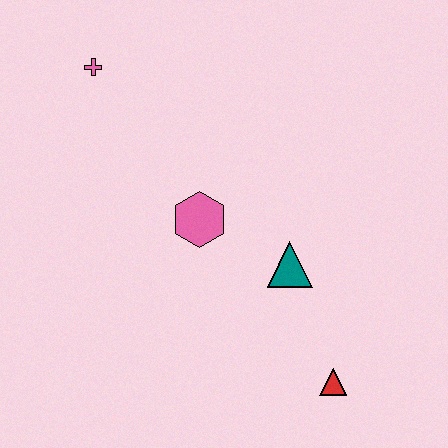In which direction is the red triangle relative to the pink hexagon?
The red triangle is below the pink hexagon.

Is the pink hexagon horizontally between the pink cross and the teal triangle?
Yes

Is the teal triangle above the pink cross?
No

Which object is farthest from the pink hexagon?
The red triangle is farthest from the pink hexagon.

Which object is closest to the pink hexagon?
The teal triangle is closest to the pink hexagon.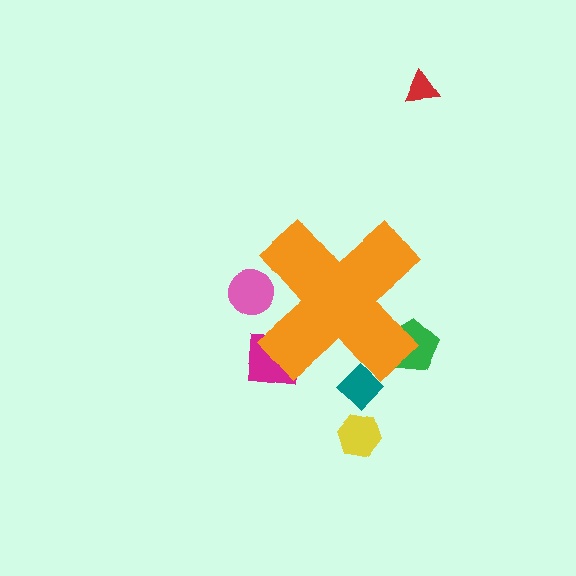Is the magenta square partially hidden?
Yes, the magenta square is partially hidden behind the orange cross.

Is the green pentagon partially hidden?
Yes, the green pentagon is partially hidden behind the orange cross.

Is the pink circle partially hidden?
Yes, the pink circle is partially hidden behind the orange cross.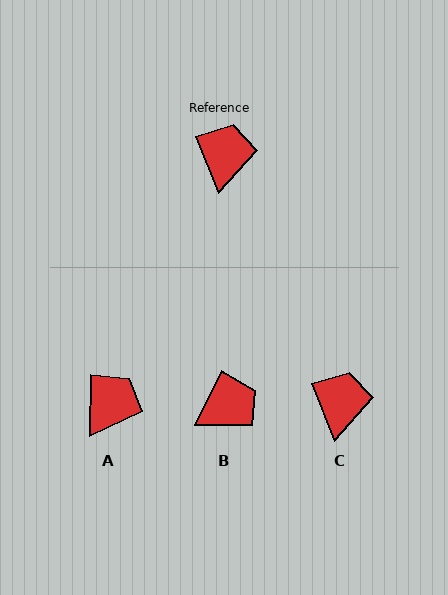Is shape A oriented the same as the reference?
No, it is off by about 23 degrees.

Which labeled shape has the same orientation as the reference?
C.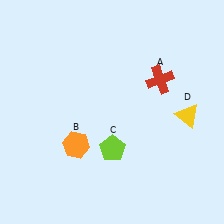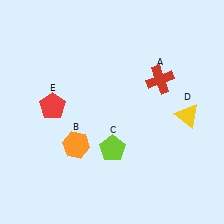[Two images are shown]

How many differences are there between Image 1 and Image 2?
There is 1 difference between the two images.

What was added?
A red pentagon (E) was added in Image 2.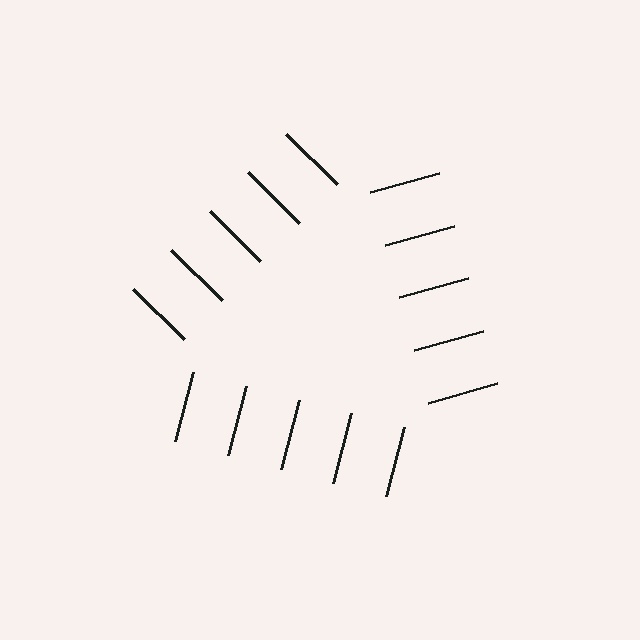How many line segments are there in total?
15 — 5 along each of the 3 edges.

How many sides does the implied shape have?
3 sides — the line-ends trace a triangle.